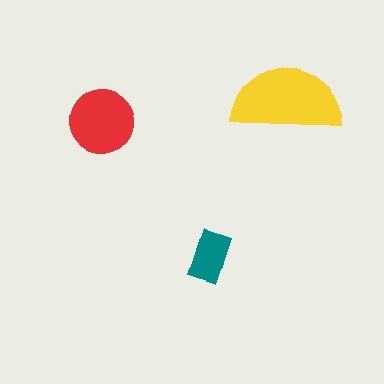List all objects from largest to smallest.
The yellow semicircle, the red circle, the teal rectangle.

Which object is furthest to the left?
The red circle is leftmost.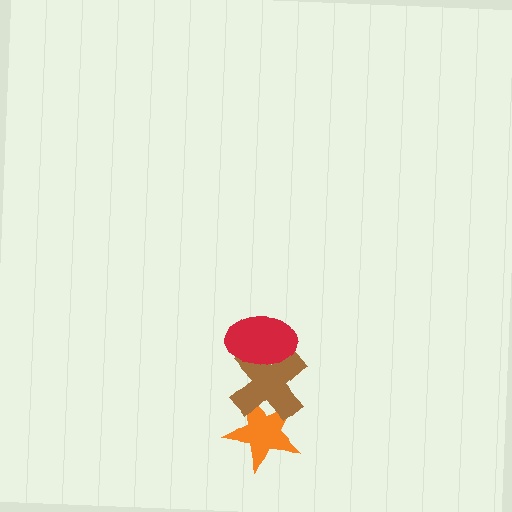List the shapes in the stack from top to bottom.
From top to bottom: the red ellipse, the brown cross, the orange star.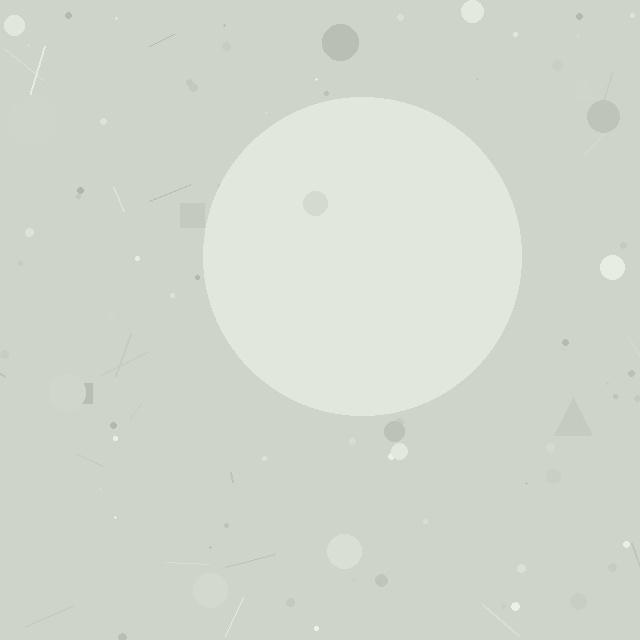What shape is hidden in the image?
A circle is hidden in the image.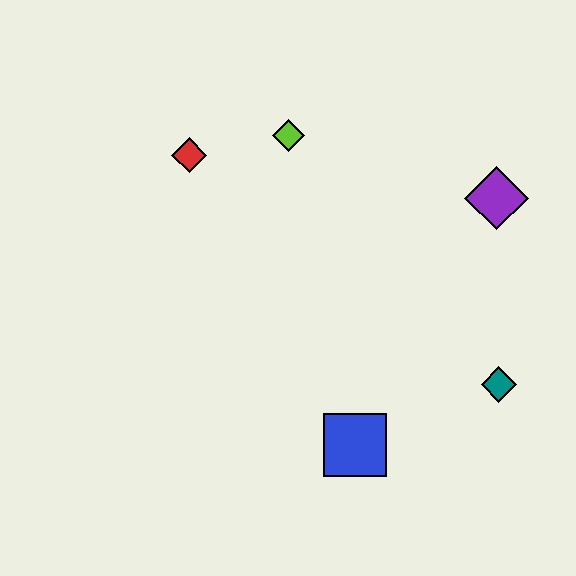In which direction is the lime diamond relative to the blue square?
The lime diamond is above the blue square.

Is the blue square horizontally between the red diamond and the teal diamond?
Yes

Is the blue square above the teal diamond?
No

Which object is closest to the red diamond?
The lime diamond is closest to the red diamond.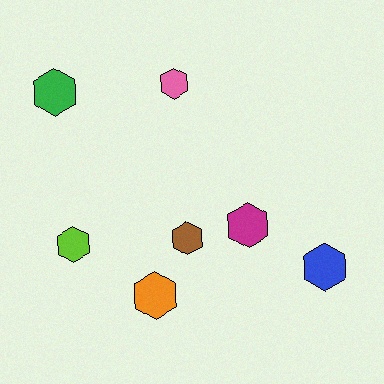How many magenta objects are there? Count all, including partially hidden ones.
There is 1 magenta object.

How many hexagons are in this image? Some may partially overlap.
There are 7 hexagons.